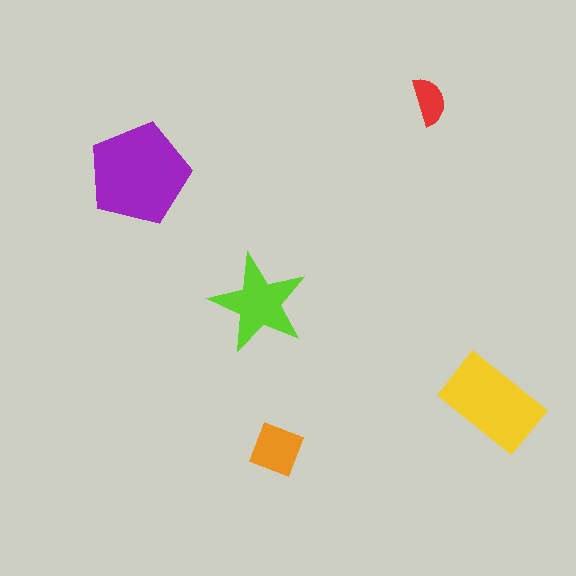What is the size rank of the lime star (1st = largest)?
3rd.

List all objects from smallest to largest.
The red semicircle, the orange square, the lime star, the yellow rectangle, the purple pentagon.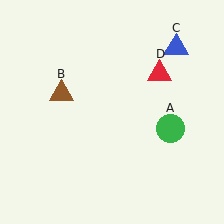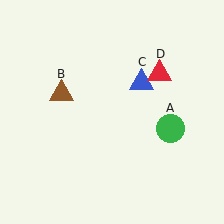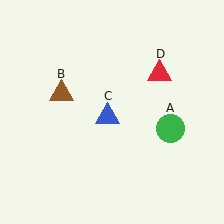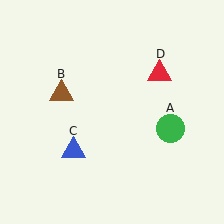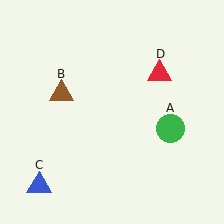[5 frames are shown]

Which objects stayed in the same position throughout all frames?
Green circle (object A) and brown triangle (object B) and red triangle (object D) remained stationary.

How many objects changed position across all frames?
1 object changed position: blue triangle (object C).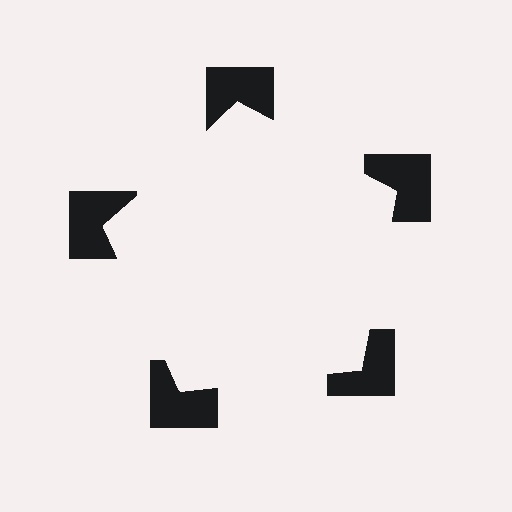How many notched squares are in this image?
There are 5 — one at each vertex of the illusory pentagon.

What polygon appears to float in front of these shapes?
An illusory pentagon — its edges are inferred from the aligned wedge cuts in the notched squares, not physically drawn.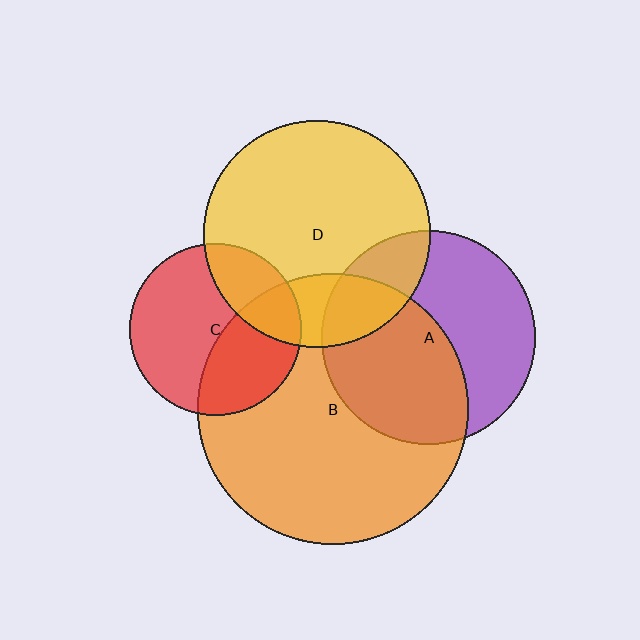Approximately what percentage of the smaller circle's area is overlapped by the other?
Approximately 20%.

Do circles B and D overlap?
Yes.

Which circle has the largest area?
Circle B (orange).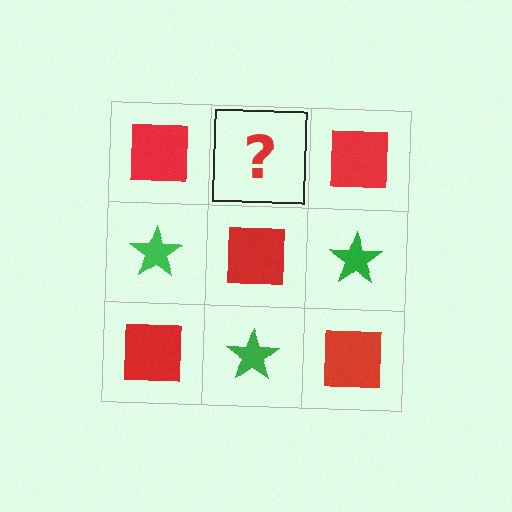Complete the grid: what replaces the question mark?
The question mark should be replaced with a green star.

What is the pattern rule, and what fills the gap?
The rule is that it alternates red square and green star in a checkerboard pattern. The gap should be filled with a green star.